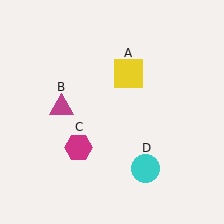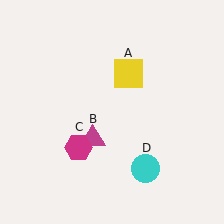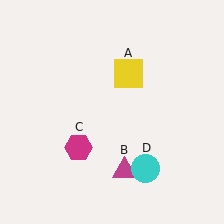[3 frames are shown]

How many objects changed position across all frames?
1 object changed position: magenta triangle (object B).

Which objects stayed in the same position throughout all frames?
Yellow square (object A) and magenta hexagon (object C) and cyan circle (object D) remained stationary.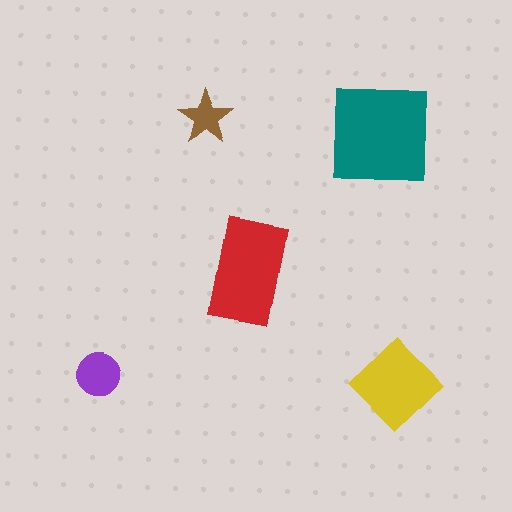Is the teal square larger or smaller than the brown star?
Larger.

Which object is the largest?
The teal square.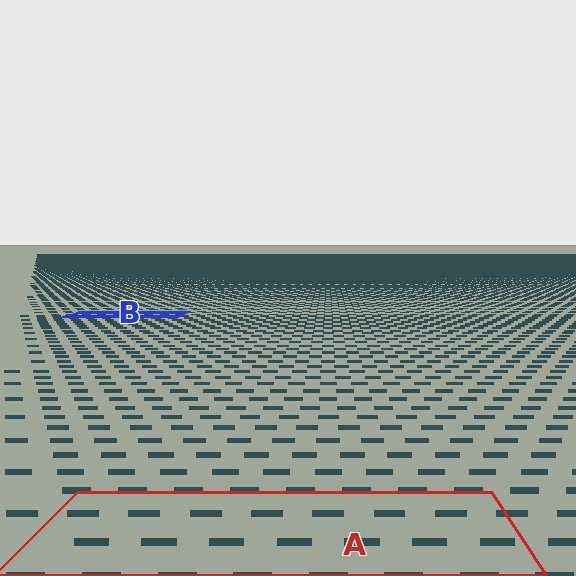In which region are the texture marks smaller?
The texture marks are smaller in region B, because it is farther away.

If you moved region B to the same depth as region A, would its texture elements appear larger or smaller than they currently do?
They would appear larger. At a closer depth, the same texture elements are projected at a bigger on-screen size.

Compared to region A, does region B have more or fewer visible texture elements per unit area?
Region B has more texture elements per unit area — they are packed more densely because it is farther away.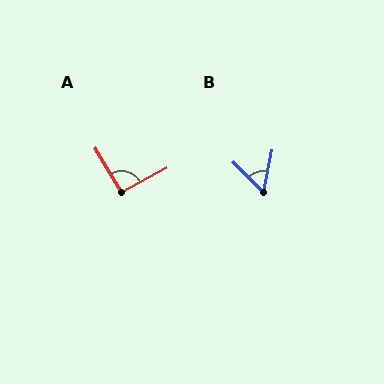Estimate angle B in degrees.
Approximately 57 degrees.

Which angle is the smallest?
B, at approximately 57 degrees.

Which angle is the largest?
A, at approximately 93 degrees.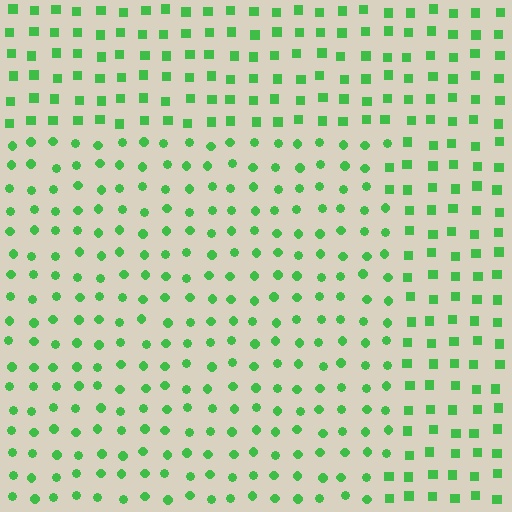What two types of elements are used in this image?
The image uses circles inside the rectangle region and squares outside it.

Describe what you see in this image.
The image is filled with small green elements arranged in a uniform grid. A rectangle-shaped region contains circles, while the surrounding area contains squares. The boundary is defined purely by the change in element shape.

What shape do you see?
I see a rectangle.